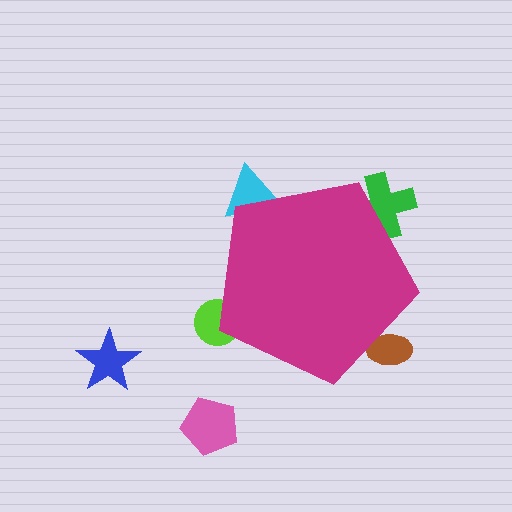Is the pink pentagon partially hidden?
No, the pink pentagon is fully visible.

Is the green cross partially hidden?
Yes, the green cross is partially hidden behind the magenta pentagon.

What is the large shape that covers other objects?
A magenta pentagon.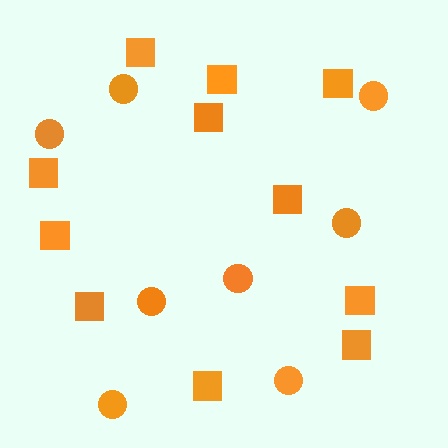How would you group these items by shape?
There are 2 groups: one group of circles (8) and one group of squares (11).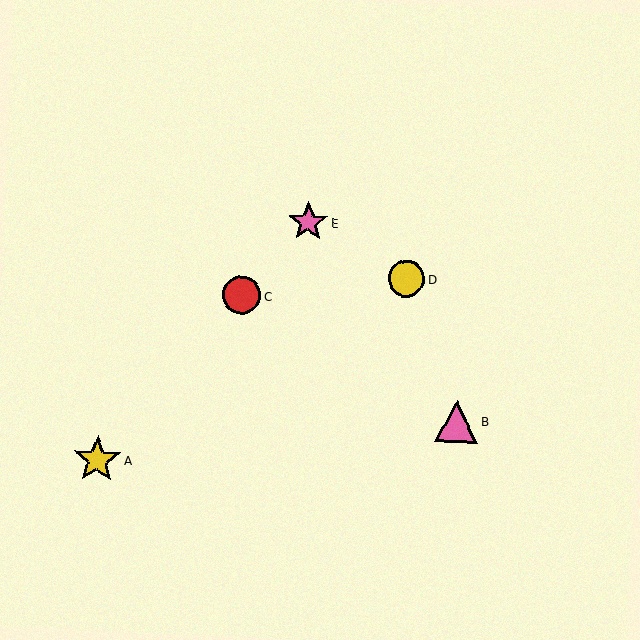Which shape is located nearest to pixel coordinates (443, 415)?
The pink triangle (labeled B) at (457, 421) is nearest to that location.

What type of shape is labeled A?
Shape A is a yellow star.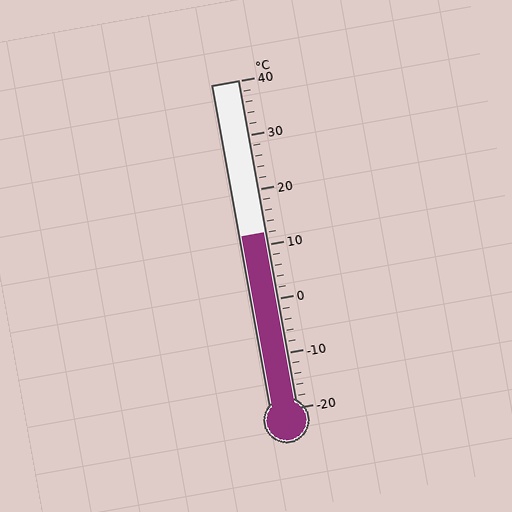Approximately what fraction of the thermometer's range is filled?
The thermometer is filled to approximately 55% of its range.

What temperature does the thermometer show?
The thermometer shows approximately 12°C.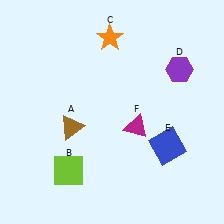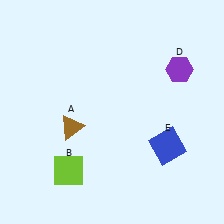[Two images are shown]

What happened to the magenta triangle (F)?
The magenta triangle (F) was removed in Image 2. It was in the bottom-right area of Image 1.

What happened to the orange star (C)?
The orange star (C) was removed in Image 2. It was in the top-left area of Image 1.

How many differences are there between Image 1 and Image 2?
There are 2 differences between the two images.